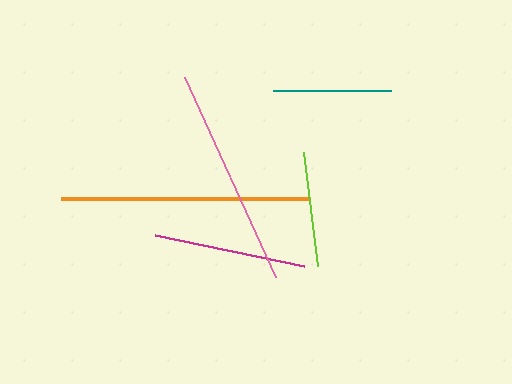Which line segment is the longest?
The orange line is the longest at approximately 247 pixels.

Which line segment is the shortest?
The lime line is the shortest at approximately 115 pixels.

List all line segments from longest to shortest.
From longest to shortest: orange, pink, magenta, teal, lime.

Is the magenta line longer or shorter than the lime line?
The magenta line is longer than the lime line.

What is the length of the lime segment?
The lime segment is approximately 115 pixels long.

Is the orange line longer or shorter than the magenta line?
The orange line is longer than the magenta line.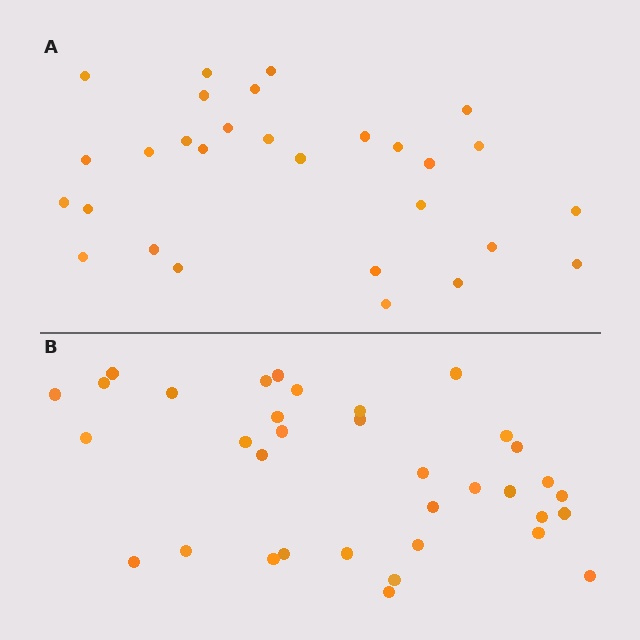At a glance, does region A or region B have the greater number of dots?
Region B (the bottom region) has more dots.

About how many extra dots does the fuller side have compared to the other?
Region B has about 6 more dots than region A.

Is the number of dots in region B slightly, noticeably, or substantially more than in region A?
Region B has only slightly more — the two regions are fairly close. The ratio is roughly 1.2 to 1.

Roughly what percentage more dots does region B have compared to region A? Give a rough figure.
About 20% more.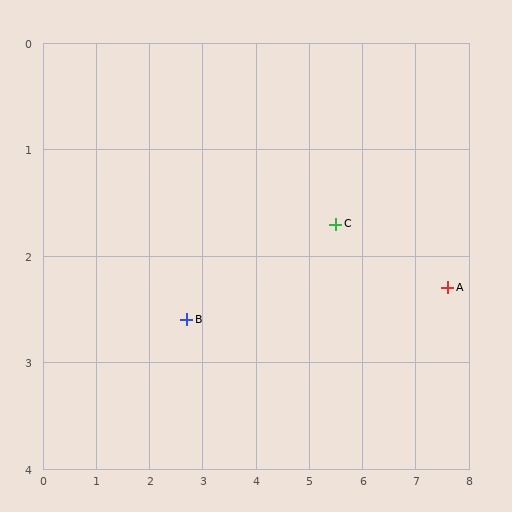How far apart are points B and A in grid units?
Points B and A are about 4.9 grid units apart.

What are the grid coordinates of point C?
Point C is at approximately (5.5, 1.7).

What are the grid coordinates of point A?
Point A is at approximately (7.6, 2.3).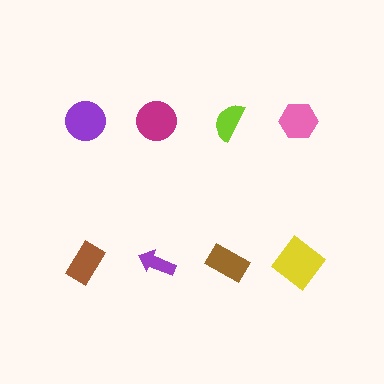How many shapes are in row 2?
4 shapes.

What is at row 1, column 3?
A lime semicircle.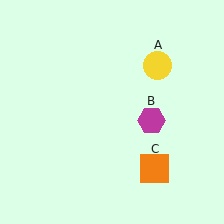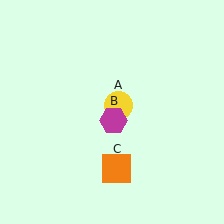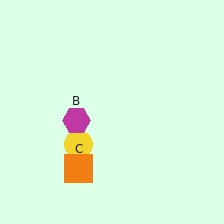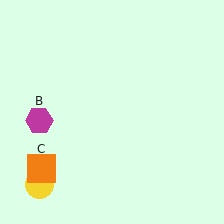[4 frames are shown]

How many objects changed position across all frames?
3 objects changed position: yellow circle (object A), magenta hexagon (object B), orange square (object C).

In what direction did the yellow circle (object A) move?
The yellow circle (object A) moved down and to the left.